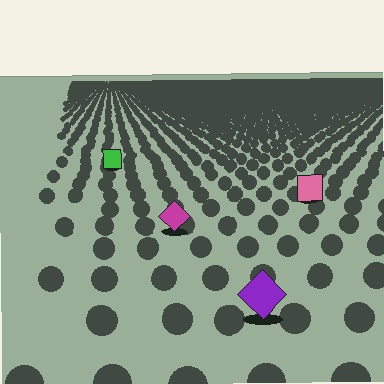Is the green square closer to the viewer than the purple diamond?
No. The purple diamond is closer — you can tell from the texture gradient: the ground texture is coarser near it.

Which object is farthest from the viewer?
The green square is farthest from the viewer. It appears smaller and the ground texture around it is denser.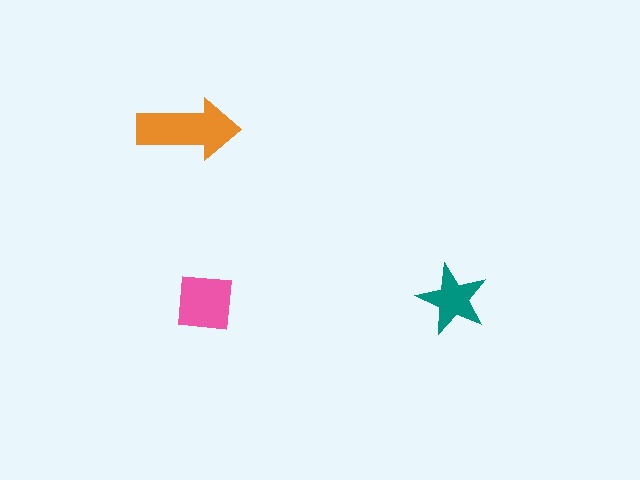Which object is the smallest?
The teal star.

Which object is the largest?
The orange arrow.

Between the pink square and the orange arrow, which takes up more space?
The orange arrow.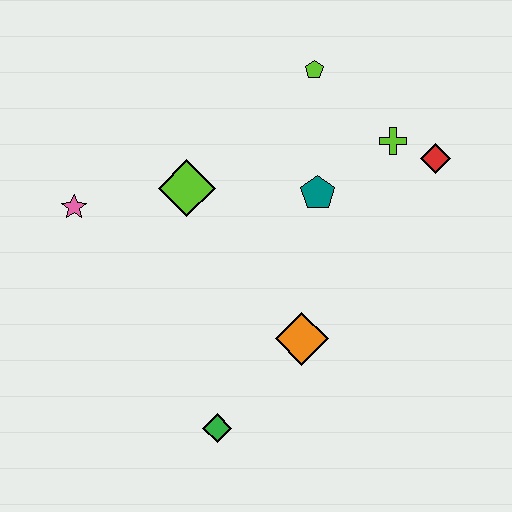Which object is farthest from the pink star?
The red diamond is farthest from the pink star.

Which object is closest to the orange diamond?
The green diamond is closest to the orange diamond.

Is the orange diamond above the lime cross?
No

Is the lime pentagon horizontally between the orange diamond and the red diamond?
Yes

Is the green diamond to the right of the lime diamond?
Yes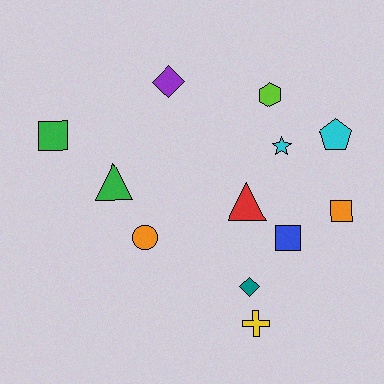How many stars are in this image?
There is 1 star.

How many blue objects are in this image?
There is 1 blue object.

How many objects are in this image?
There are 12 objects.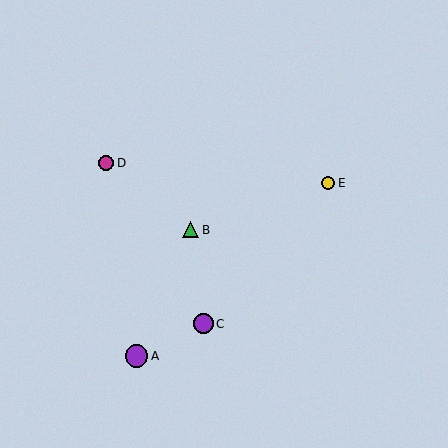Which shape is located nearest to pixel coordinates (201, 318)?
The purple circle (labeled C) at (203, 324) is nearest to that location.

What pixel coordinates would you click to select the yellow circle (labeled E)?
Click at (328, 183) to select the yellow circle E.